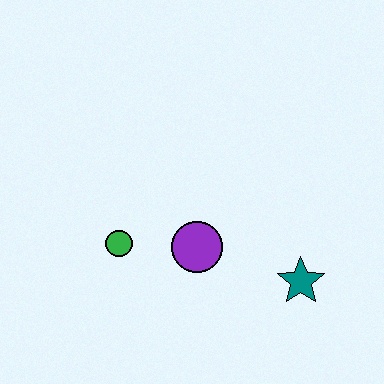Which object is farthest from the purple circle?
The teal star is farthest from the purple circle.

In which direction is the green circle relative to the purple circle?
The green circle is to the left of the purple circle.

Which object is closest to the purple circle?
The green circle is closest to the purple circle.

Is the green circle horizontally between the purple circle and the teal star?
No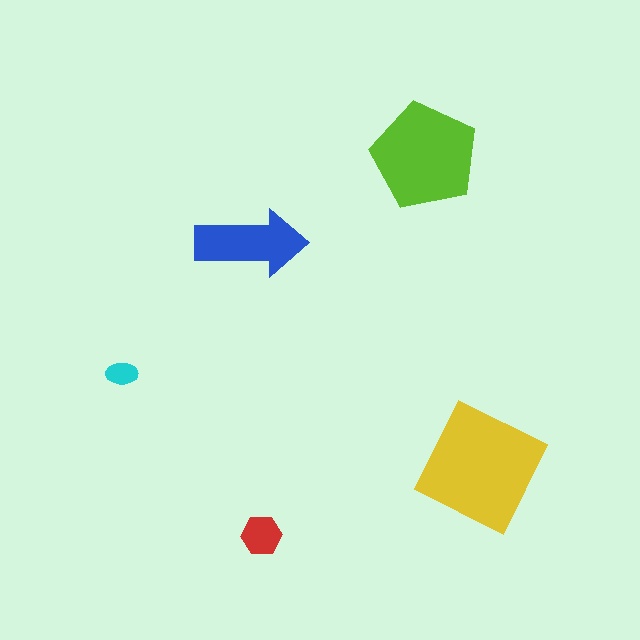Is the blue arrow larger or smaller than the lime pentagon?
Smaller.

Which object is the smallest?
The cyan ellipse.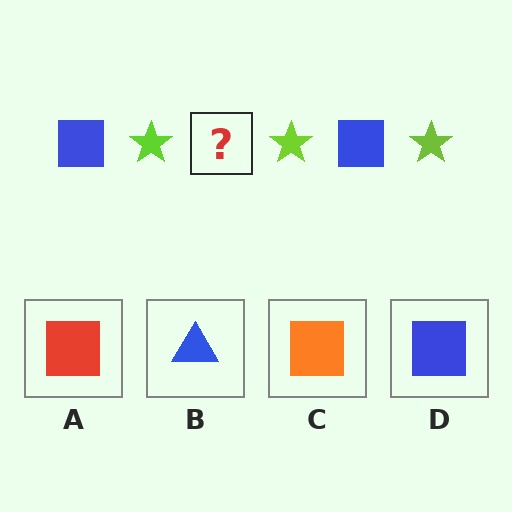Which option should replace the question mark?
Option D.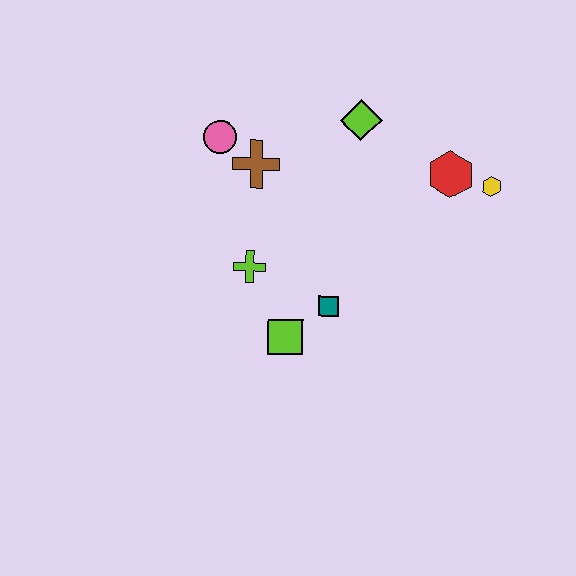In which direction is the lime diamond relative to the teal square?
The lime diamond is above the teal square.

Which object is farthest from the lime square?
The yellow hexagon is farthest from the lime square.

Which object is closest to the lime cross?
The lime square is closest to the lime cross.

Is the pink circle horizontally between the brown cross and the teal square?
No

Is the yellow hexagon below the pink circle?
Yes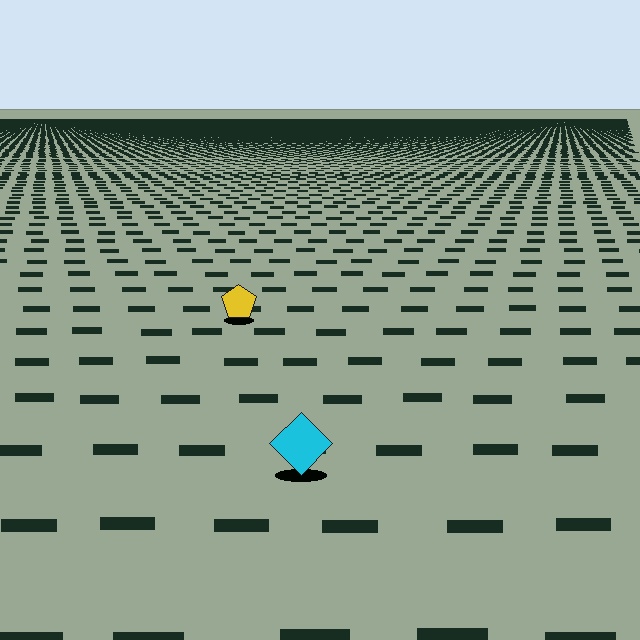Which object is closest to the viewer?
The cyan diamond is closest. The texture marks near it are larger and more spread out.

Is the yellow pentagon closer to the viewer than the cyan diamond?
No. The cyan diamond is closer — you can tell from the texture gradient: the ground texture is coarser near it.